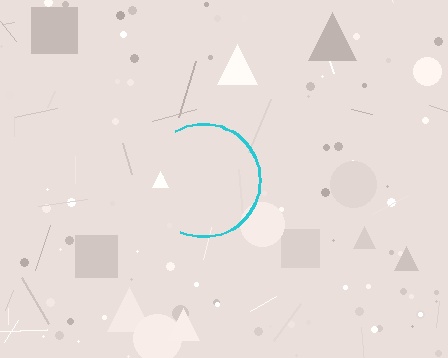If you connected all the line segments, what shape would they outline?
They would outline a circle.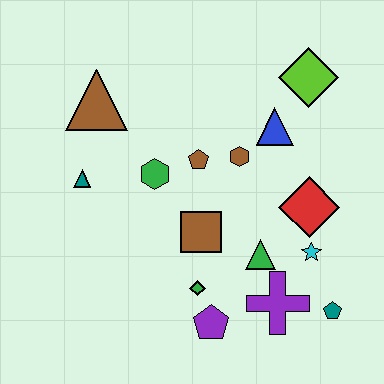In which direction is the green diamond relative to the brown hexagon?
The green diamond is below the brown hexagon.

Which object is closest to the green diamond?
The purple pentagon is closest to the green diamond.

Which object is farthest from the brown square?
The lime diamond is farthest from the brown square.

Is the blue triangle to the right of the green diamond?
Yes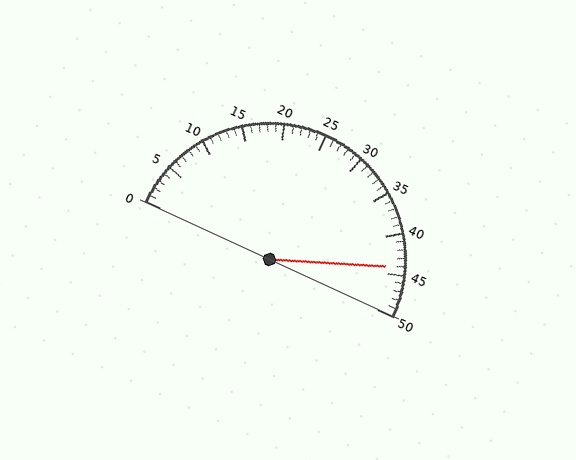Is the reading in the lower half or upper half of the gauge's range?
The reading is in the upper half of the range (0 to 50).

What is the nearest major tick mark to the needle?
The nearest major tick mark is 45.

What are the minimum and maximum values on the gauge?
The gauge ranges from 0 to 50.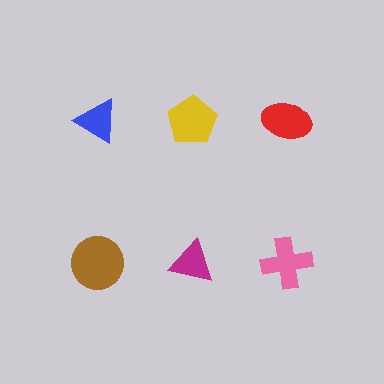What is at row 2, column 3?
A pink cross.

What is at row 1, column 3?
A red ellipse.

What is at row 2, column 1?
A brown circle.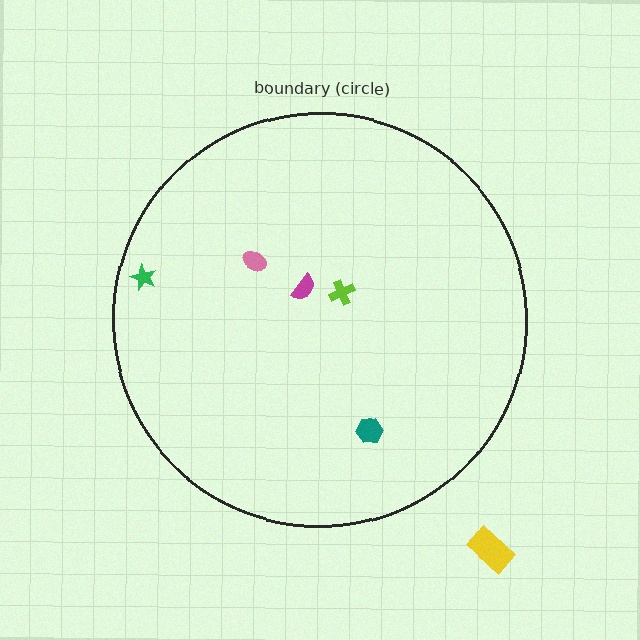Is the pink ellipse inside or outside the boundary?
Inside.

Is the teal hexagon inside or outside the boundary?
Inside.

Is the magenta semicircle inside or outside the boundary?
Inside.